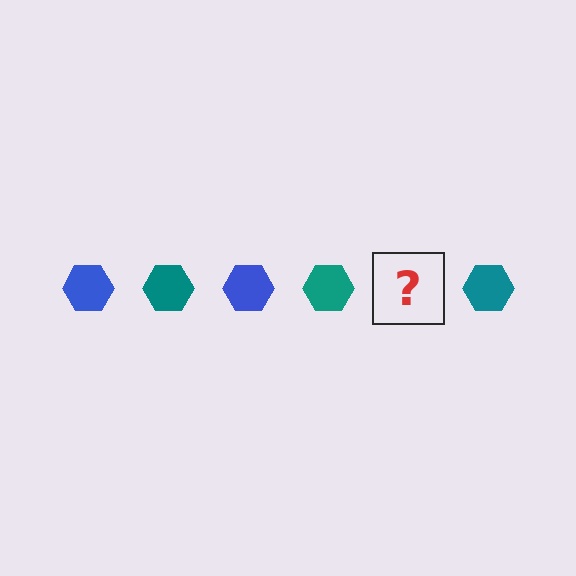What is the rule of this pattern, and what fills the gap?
The rule is that the pattern cycles through blue, teal hexagons. The gap should be filled with a blue hexagon.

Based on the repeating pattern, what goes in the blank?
The blank should be a blue hexagon.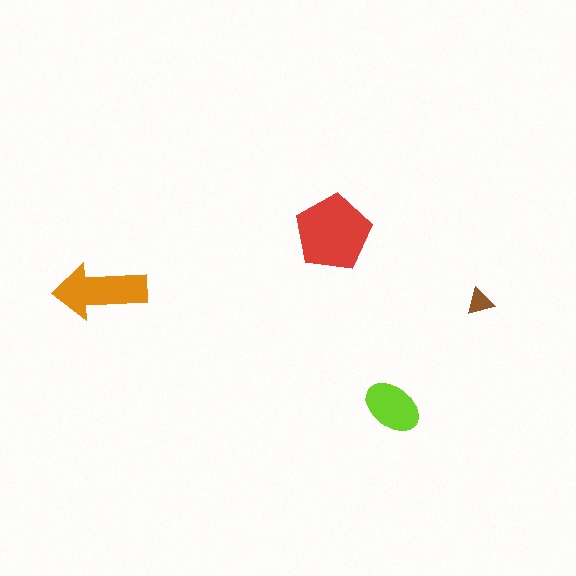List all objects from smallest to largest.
The brown triangle, the lime ellipse, the orange arrow, the red pentagon.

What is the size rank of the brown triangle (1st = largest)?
4th.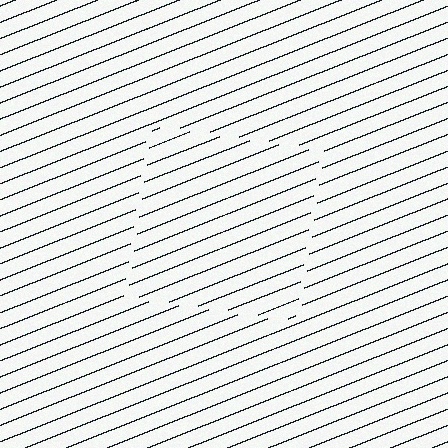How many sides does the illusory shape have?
4 sides — the line-ends trace a square.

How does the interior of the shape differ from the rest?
The interior of the shape contains the same grating, shifted by half a period — the contour is defined by the phase discontinuity where line-ends from the inner and outer gratings abut.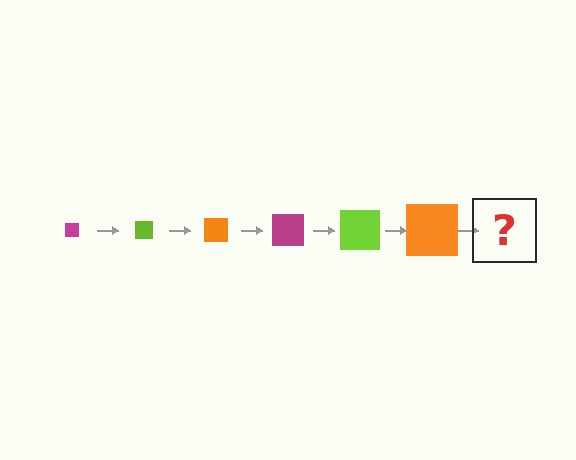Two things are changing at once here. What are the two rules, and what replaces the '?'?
The two rules are that the square grows larger each step and the color cycles through magenta, lime, and orange. The '?' should be a magenta square, larger than the previous one.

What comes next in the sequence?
The next element should be a magenta square, larger than the previous one.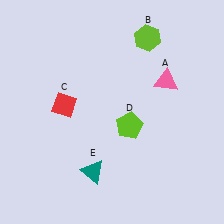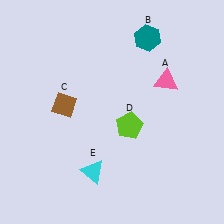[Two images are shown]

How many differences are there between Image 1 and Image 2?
There are 3 differences between the two images.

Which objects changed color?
B changed from lime to teal. C changed from red to brown. E changed from teal to cyan.